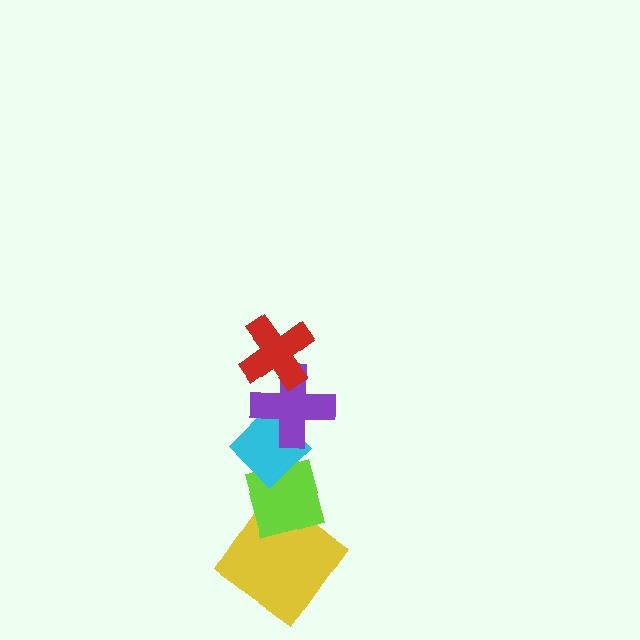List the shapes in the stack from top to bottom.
From top to bottom: the red cross, the purple cross, the cyan diamond, the lime diamond, the yellow diamond.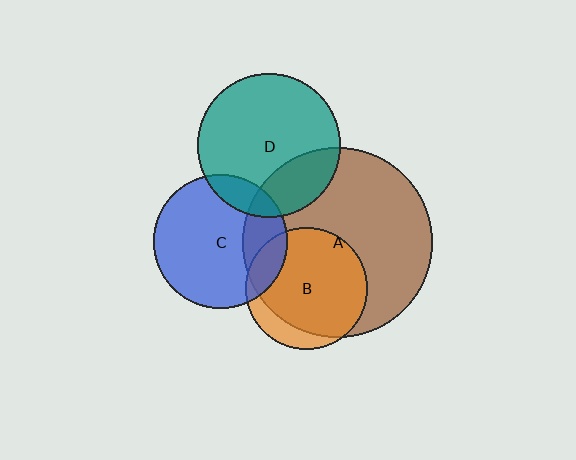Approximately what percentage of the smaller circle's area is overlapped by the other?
Approximately 85%.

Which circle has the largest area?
Circle A (brown).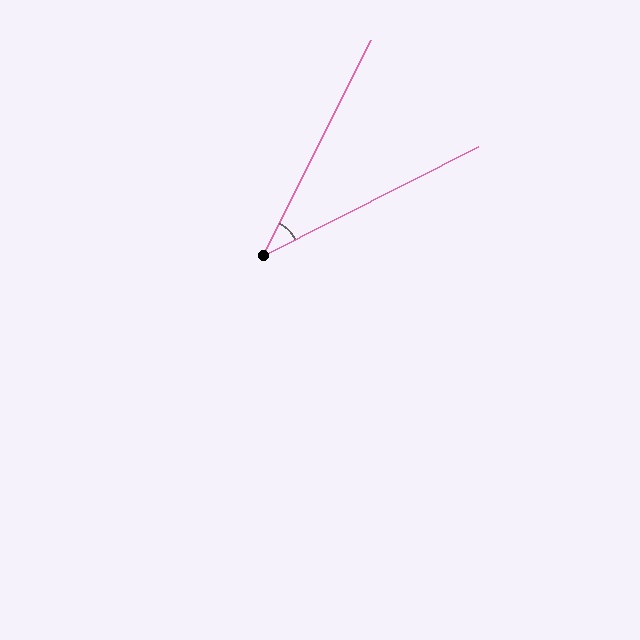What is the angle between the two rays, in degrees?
Approximately 36 degrees.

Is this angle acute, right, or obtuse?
It is acute.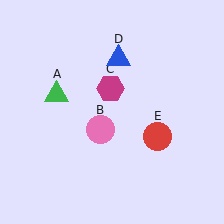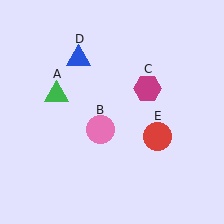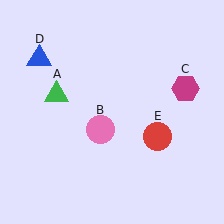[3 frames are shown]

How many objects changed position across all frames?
2 objects changed position: magenta hexagon (object C), blue triangle (object D).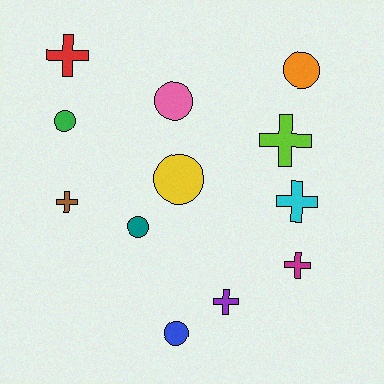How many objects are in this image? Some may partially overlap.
There are 12 objects.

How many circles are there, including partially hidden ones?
There are 6 circles.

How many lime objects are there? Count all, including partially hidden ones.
There is 1 lime object.